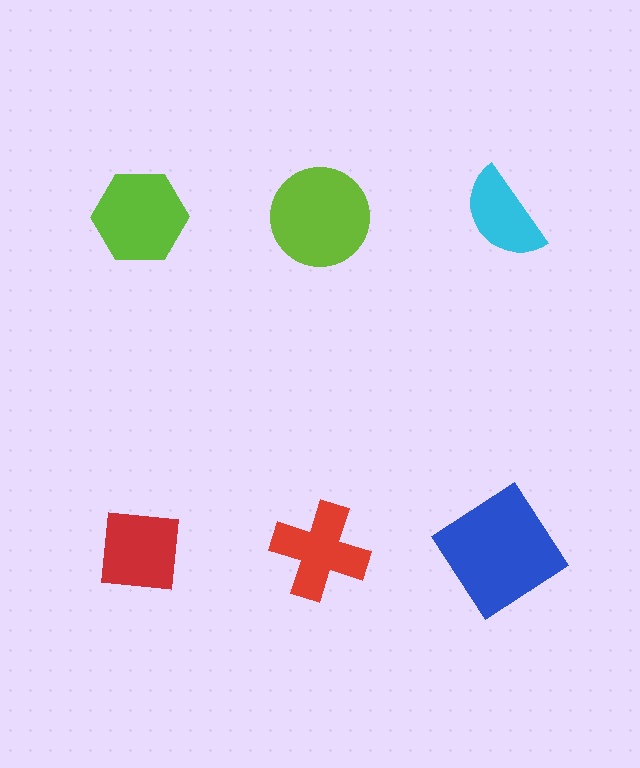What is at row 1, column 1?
A lime hexagon.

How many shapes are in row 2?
3 shapes.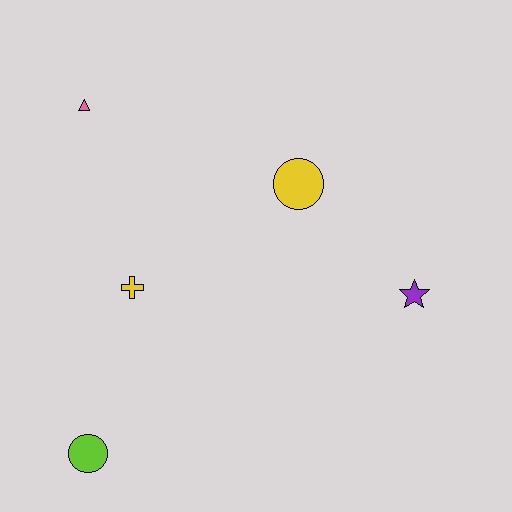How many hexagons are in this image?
There are no hexagons.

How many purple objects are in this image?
There is 1 purple object.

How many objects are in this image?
There are 5 objects.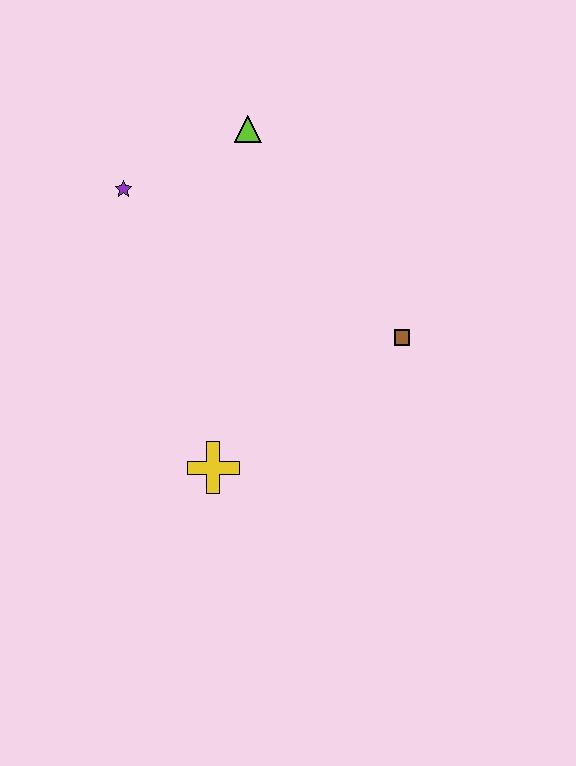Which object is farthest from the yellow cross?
The lime triangle is farthest from the yellow cross.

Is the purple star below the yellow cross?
No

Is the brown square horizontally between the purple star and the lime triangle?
No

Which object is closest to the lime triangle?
The purple star is closest to the lime triangle.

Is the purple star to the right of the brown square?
No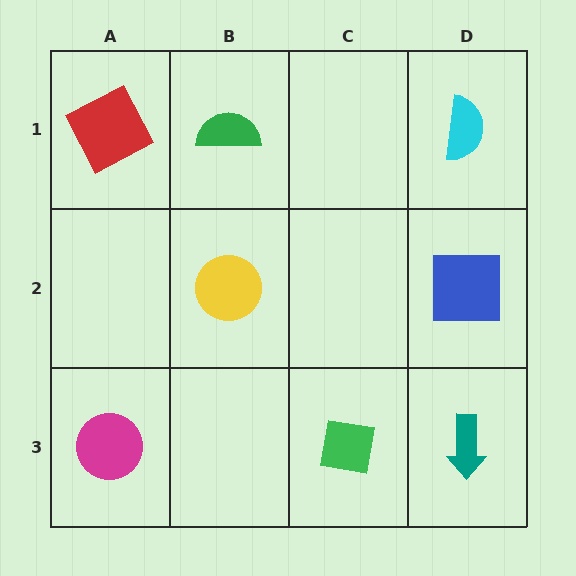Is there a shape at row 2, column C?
No, that cell is empty.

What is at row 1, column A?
A red square.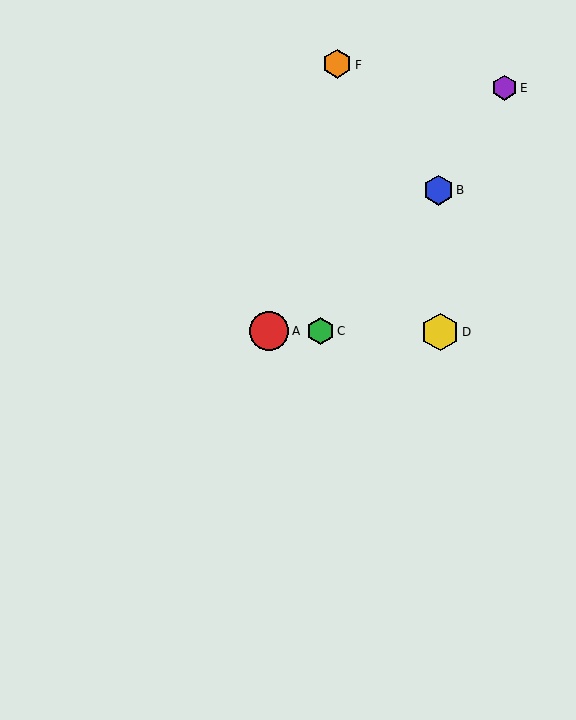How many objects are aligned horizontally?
3 objects (A, C, D) are aligned horizontally.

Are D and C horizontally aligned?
Yes, both are at y≈332.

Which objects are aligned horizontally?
Objects A, C, D are aligned horizontally.